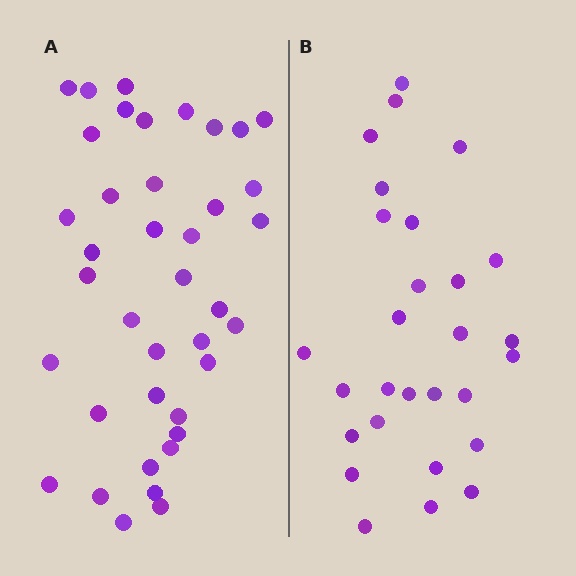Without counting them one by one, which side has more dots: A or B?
Region A (the left region) has more dots.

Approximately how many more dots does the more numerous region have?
Region A has roughly 12 or so more dots than region B.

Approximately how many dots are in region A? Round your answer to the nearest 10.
About 40 dots. (The exact count is 39, which rounds to 40.)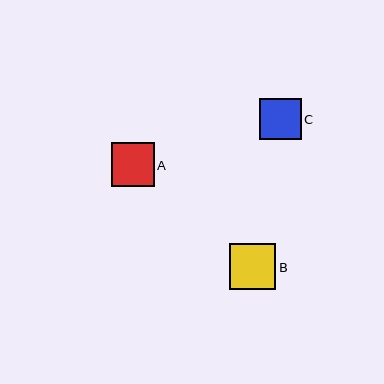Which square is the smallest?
Square C is the smallest with a size of approximately 41 pixels.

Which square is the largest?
Square B is the largest with a size of approximately 46 pixels.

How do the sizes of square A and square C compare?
Square A and square C are approximately the same size.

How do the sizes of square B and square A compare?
Square B and square A are approximately the same size.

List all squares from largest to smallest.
From largest to smallest: B, A, C.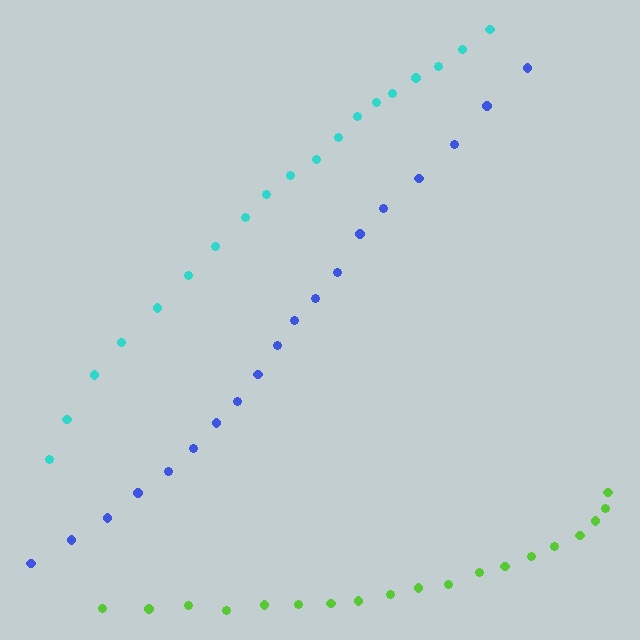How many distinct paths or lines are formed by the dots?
There are 3 distinct paths.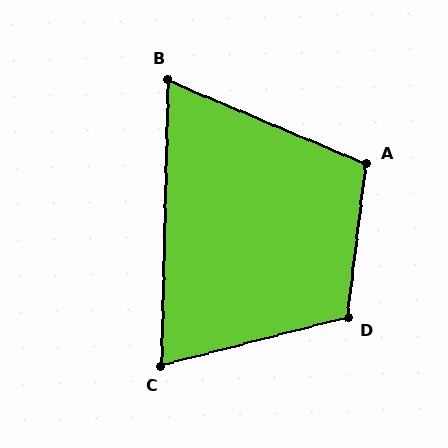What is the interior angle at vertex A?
Approximately 106 degrees (obtuse).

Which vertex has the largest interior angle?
D, at approximately 111 degrees.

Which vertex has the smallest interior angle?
B, at approximately 69 degrees.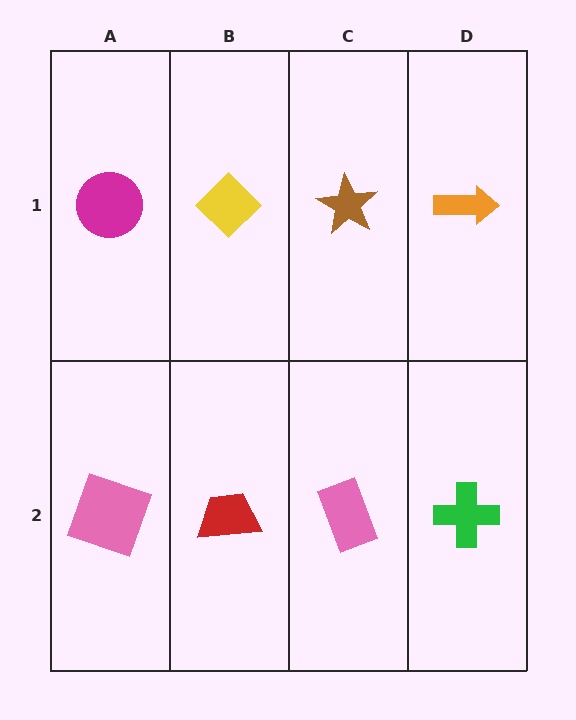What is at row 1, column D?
An orange arrow.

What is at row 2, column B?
A red trapezoid.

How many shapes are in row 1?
4 shapes.